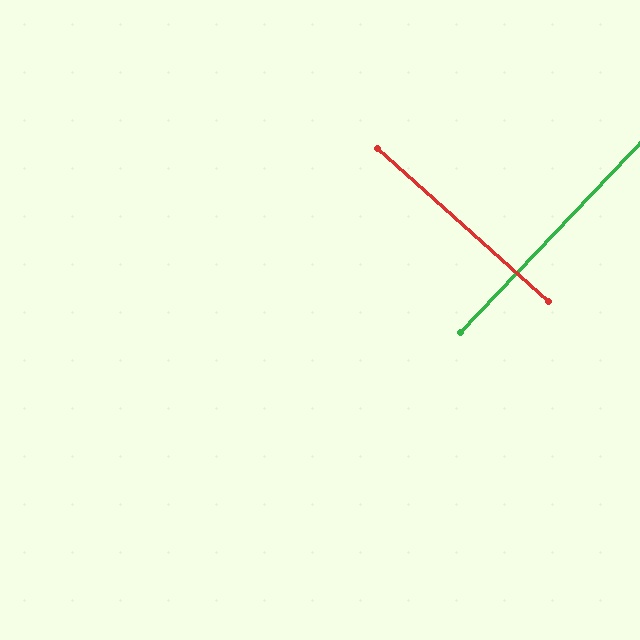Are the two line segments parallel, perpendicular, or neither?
Perpendicular — they meet at approximately 88°.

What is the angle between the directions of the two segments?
Approximately 88 degrees.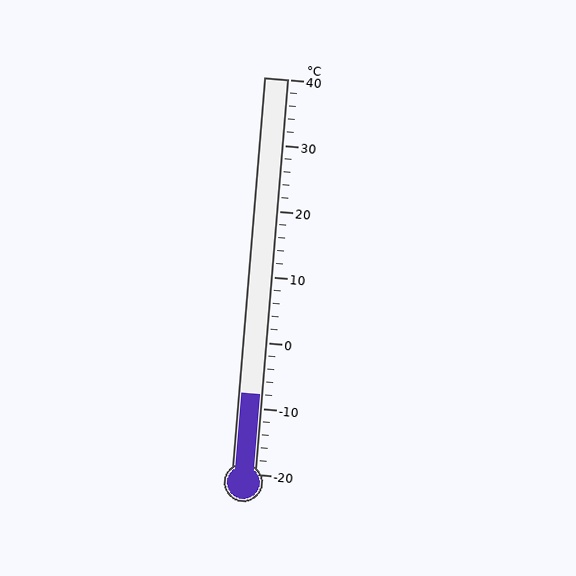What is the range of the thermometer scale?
The thermometer scale ranges from -20°C to 40°C.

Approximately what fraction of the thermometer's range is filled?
The thermometer is filled to approximately 20% of its range.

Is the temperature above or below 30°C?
The temperature is below 30°C.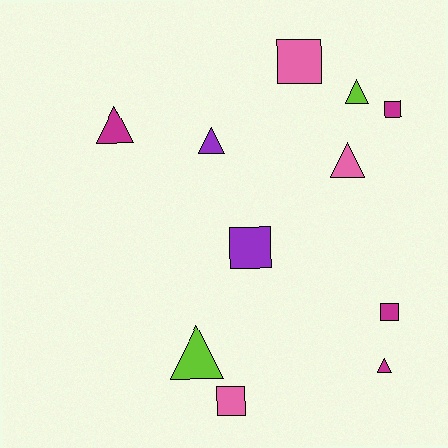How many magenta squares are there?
There are 2 magenta squares.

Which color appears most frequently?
Magenta, with 4 objects.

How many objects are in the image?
There are 11 objects.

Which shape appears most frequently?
Triangle, with 6 objects.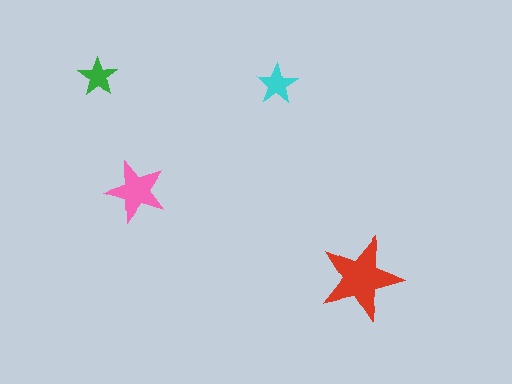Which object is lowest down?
The red star is bottommost.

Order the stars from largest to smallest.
the red one, the pink one, the cyan one, the green one.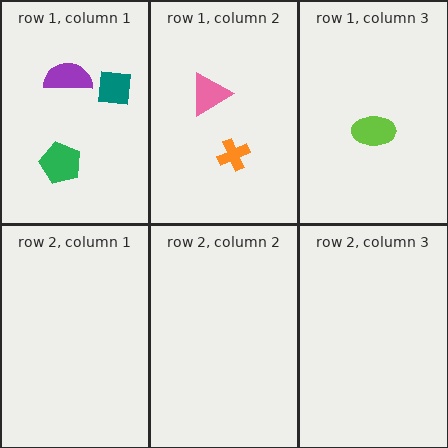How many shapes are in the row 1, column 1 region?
3.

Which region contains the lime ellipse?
The row 1, column 3 region.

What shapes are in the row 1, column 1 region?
The purple semicircle, the teal square, the green pentagon.